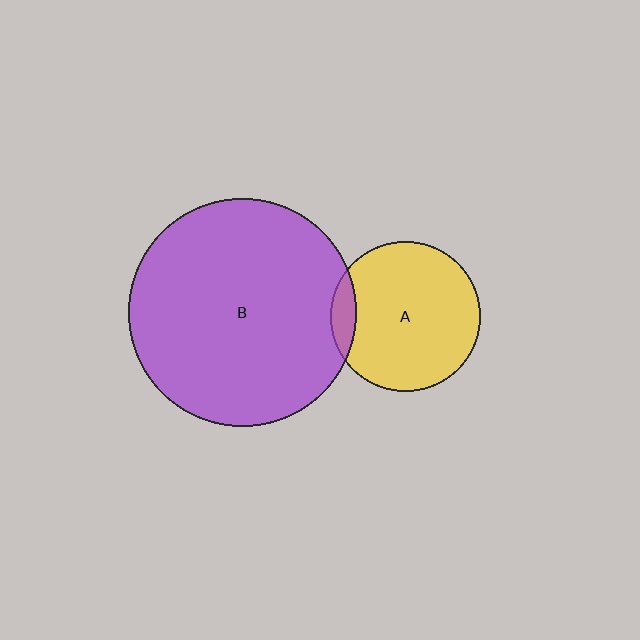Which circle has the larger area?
Circle B (purple).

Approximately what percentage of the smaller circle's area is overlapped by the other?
Approximately 10%.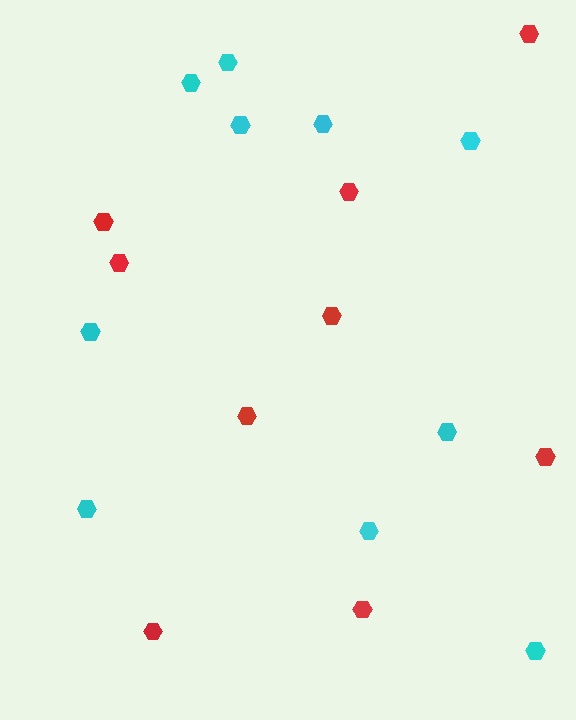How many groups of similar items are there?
There are 2 groups: one group of red hexagons (9) and one group of cyan hexagons (10).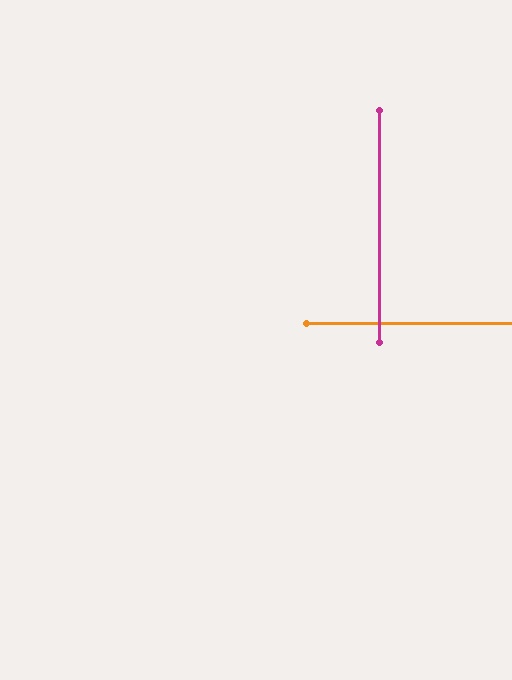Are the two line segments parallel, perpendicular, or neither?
Perpendicular — they meet at approximately 90°.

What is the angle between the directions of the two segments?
Approximately 90 degrees.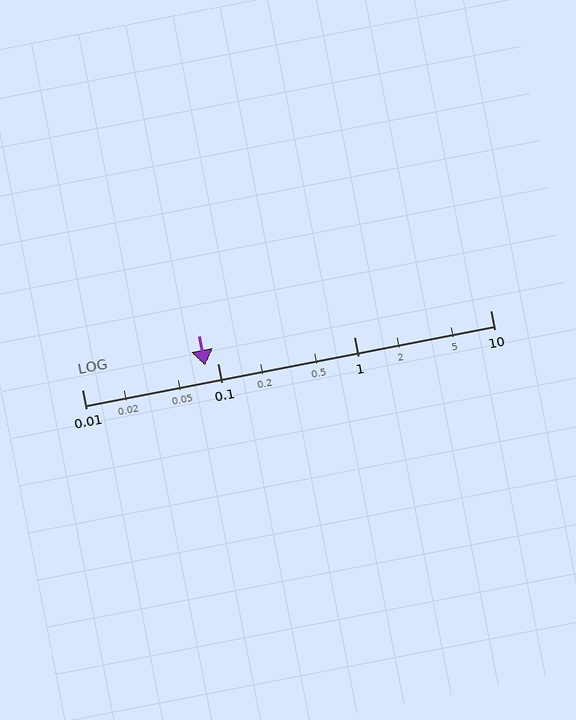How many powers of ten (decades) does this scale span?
The scale spans 3 decades, from 0.01 to 10.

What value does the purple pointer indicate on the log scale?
The pointer indicates approximately 0.08.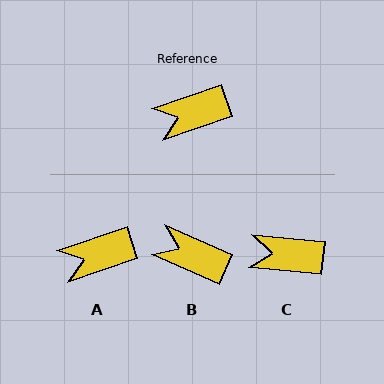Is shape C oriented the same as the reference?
No, it is off by about 24 degrees.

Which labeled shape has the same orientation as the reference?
A.